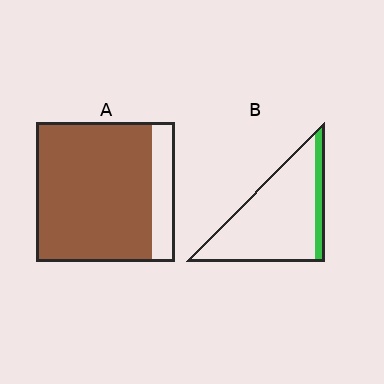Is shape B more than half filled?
No.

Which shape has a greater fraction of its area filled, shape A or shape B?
Shape A.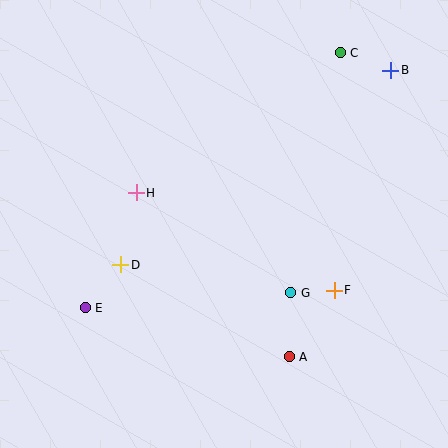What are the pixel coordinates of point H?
Point H is at (136, 193).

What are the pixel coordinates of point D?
Point D is at (121, 265).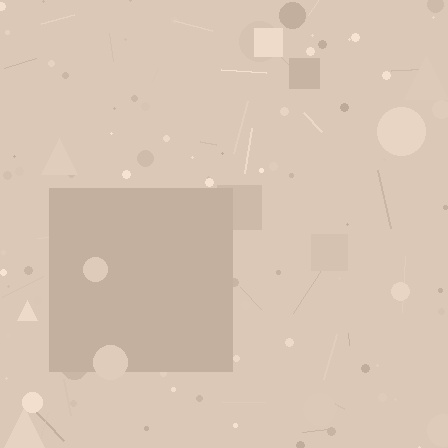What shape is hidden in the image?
A square is hidden in the image.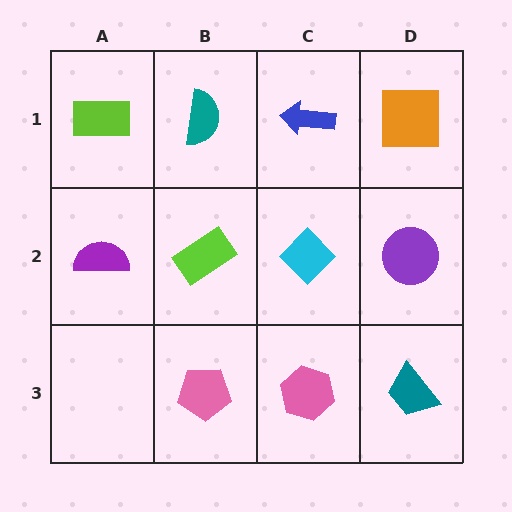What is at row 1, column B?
A teal semicircle.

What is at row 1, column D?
An orange square.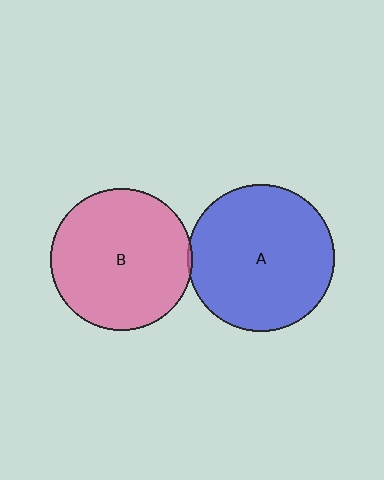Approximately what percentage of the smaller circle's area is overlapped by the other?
Approximately 5%.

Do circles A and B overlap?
Yes.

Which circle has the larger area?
Circle A (blue).